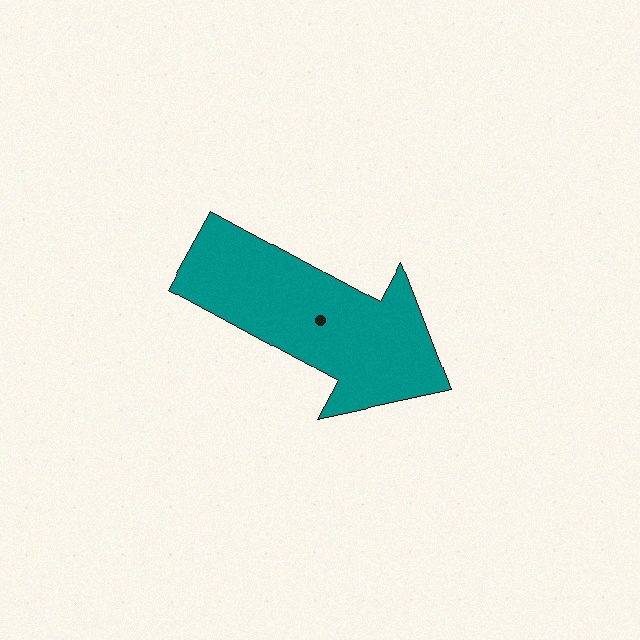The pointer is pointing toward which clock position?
Roughly 4 o'clock.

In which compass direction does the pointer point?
Southeast.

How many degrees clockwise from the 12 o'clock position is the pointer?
Approximately 118 degrees.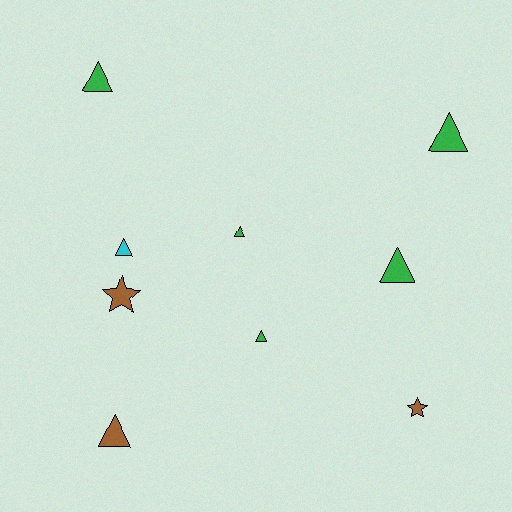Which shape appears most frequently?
Triangle, with 7 objects.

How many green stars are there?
There are no green stars.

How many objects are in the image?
There are 9 objects.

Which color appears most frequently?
Green, with 5 objects.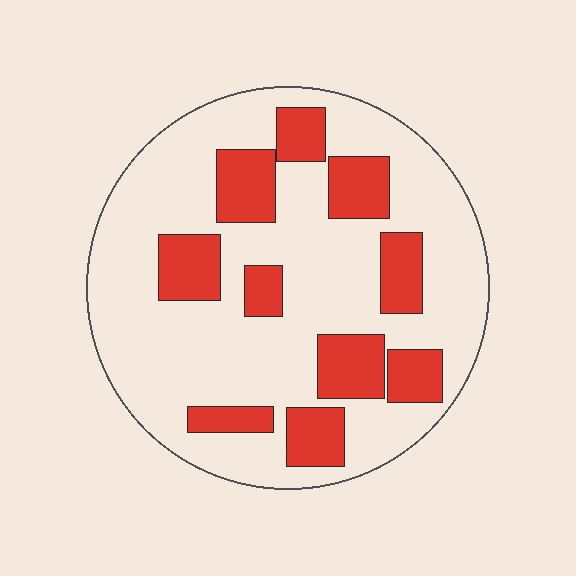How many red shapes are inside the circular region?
10.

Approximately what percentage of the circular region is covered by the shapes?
Approximately 25%.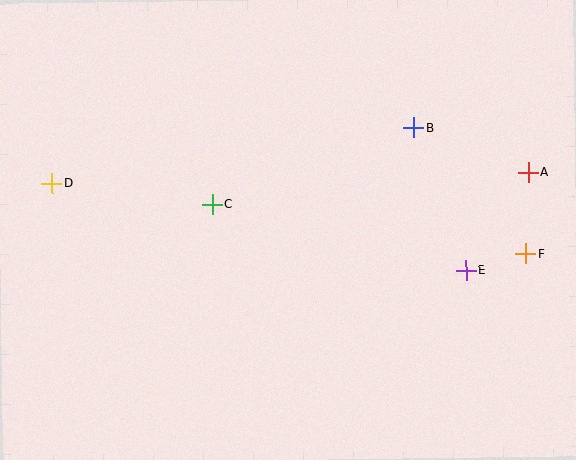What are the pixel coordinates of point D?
Point D is at (52, 183).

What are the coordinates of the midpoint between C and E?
The midpoint between C and E is at (339, 237).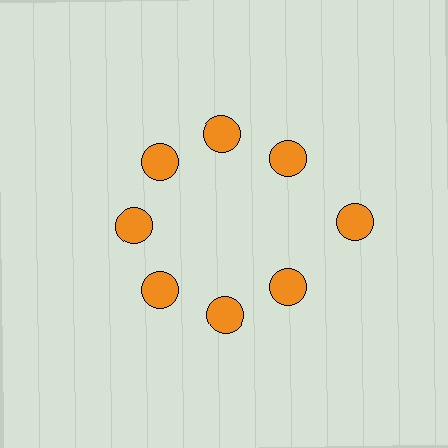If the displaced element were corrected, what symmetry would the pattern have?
It would have 8-fold rotational symmetry — the pattern would map onto itself every 45 degrees.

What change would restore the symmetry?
The symmetry would be restored by moving it inward, back onto the ring so that all 8 circles sit at equal angles and equal distance from the center.